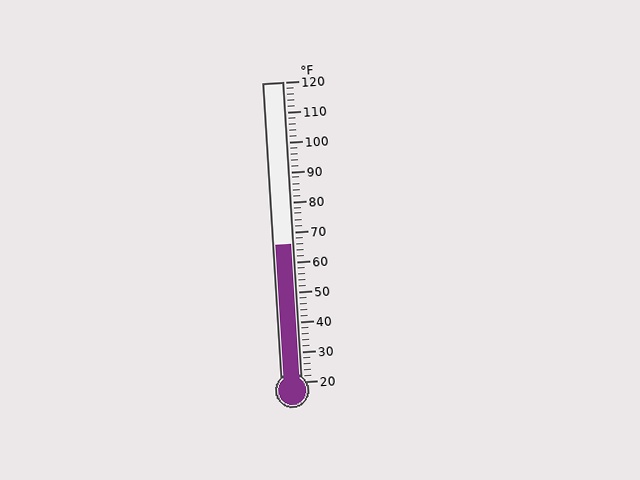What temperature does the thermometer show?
The thermometer shows approximately 66°F.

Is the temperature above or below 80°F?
The temperature is below 80°F.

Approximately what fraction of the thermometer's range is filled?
The thermometer is filled to approximately 45% of its range.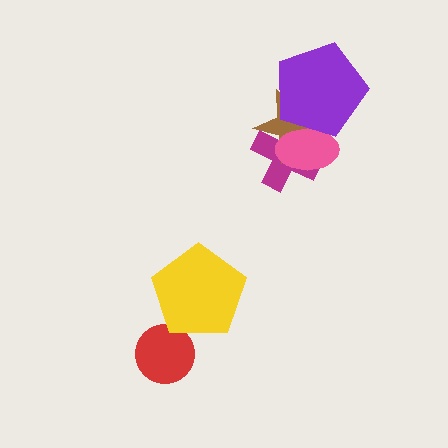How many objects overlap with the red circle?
1 object overlaps with the red circle.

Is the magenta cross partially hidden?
Yes, it is partially covered by another shape.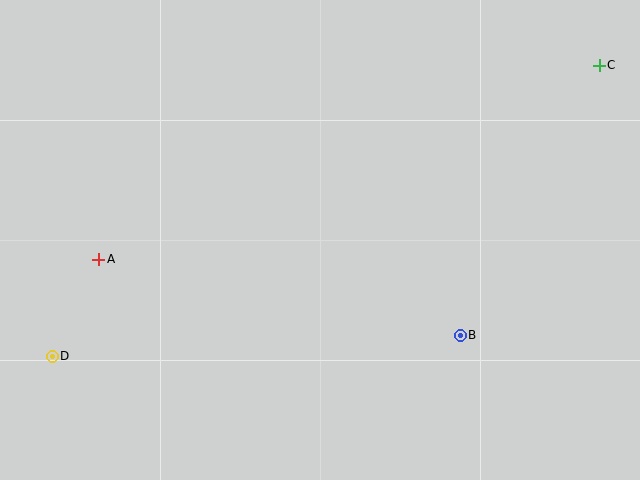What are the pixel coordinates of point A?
Point A is at (99, 260).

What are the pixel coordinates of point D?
Point D is at (52, 356).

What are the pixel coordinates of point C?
Point C is at (599, 65).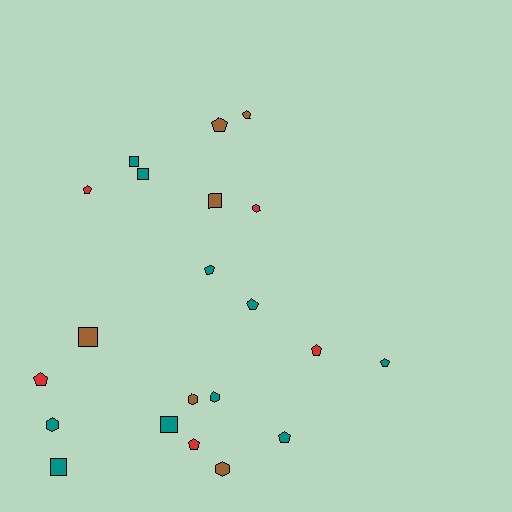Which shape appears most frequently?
Pentagon, with 10 objects.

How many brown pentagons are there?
There are 2 brown pentagons.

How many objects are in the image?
There are 21 objects.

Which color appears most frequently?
Teal, with 10 objects.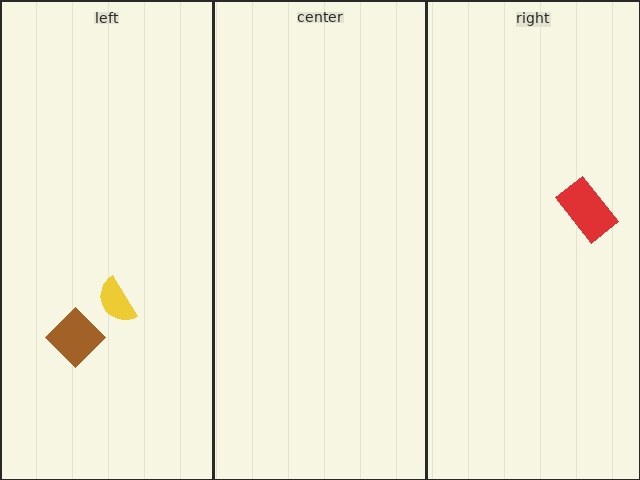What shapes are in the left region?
The brown diamond, the yellow semicircle.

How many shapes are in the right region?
1.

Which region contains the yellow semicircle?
The left region.